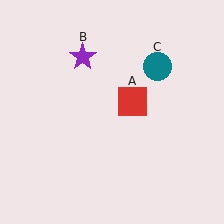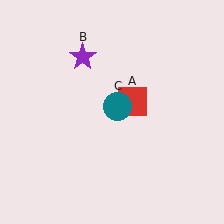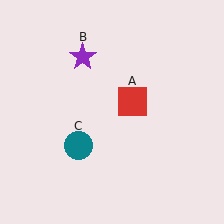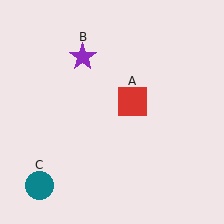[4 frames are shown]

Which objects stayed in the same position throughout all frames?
Red square (object A) and purple star (object B) remained stationary.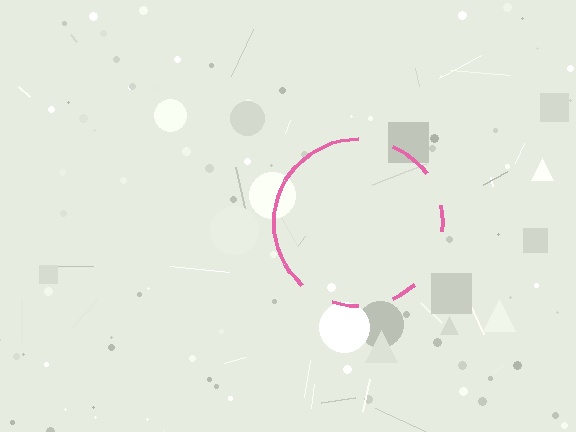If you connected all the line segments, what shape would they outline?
They would outline a circle.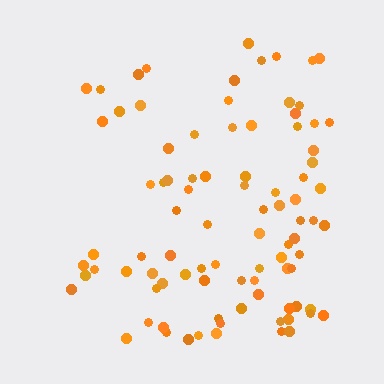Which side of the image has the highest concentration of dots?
The right.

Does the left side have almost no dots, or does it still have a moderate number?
Still a moderate number, just noticeably fewer than the right.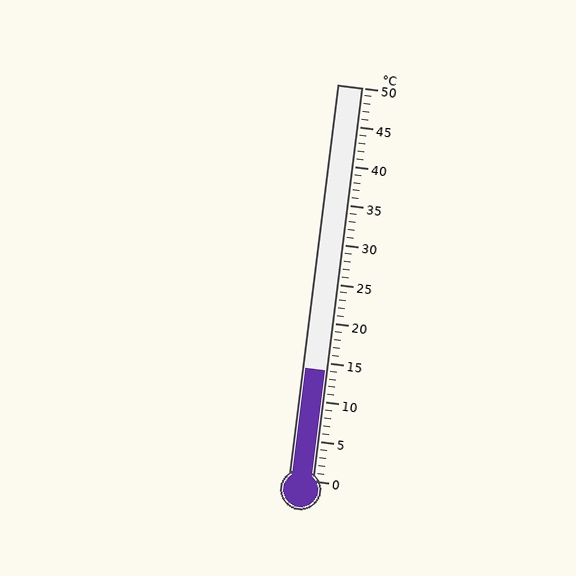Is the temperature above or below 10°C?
The temperature is above 10°C.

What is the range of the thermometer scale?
The thermometer scale ranges from 0°C to 50°C.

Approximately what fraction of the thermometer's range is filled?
The thermometer is filled to approximately 30% of its range.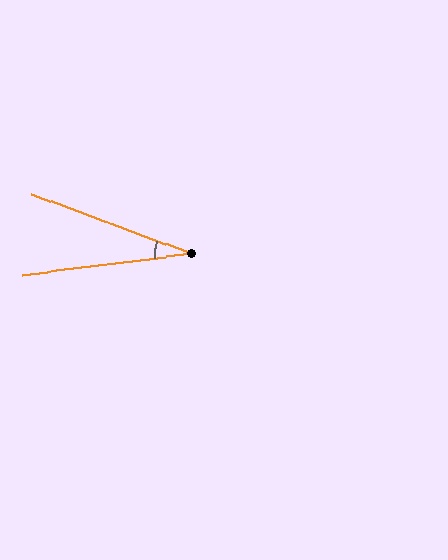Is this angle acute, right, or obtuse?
It is acute.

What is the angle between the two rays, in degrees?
Approximately 28 degrees.